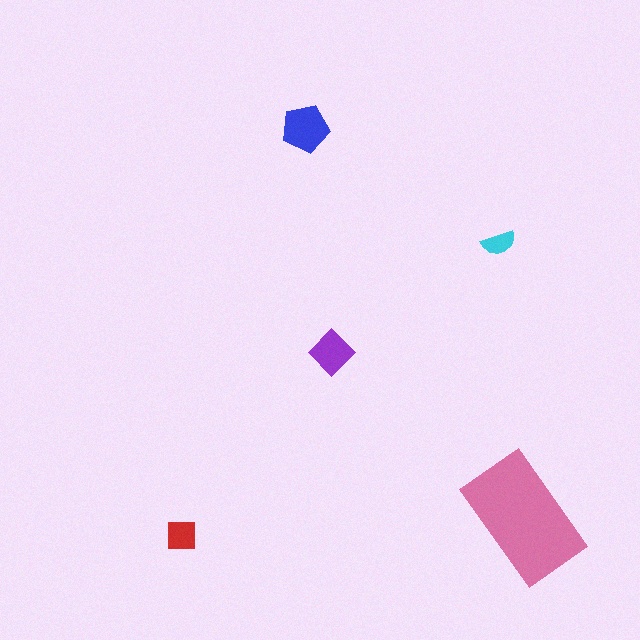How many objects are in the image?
There are 5 objects in the image.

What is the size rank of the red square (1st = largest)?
4th.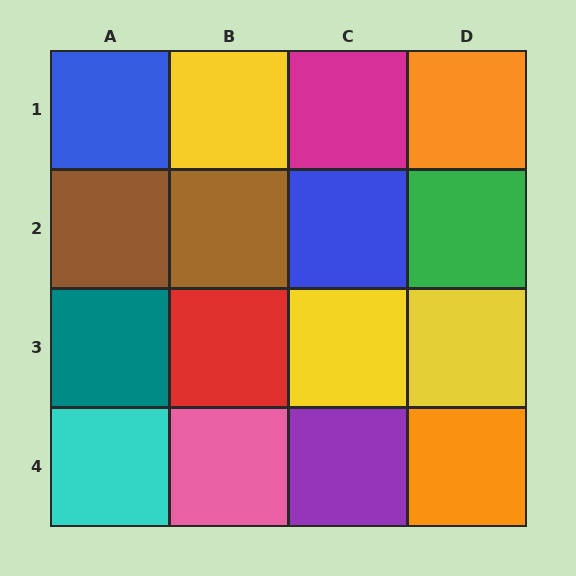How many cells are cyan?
1 cell is cyan.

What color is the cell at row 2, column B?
Brown.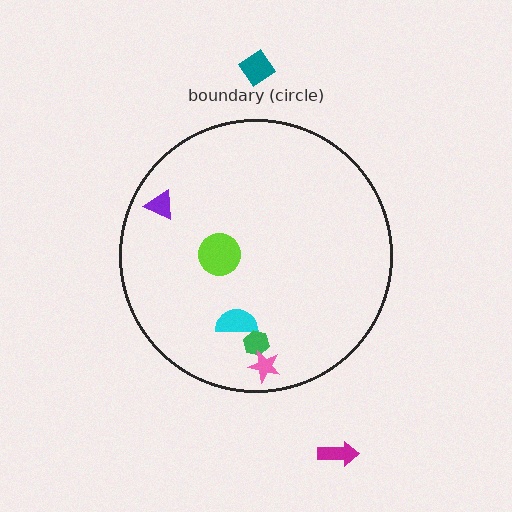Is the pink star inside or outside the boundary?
Inside.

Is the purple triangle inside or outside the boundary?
Inside.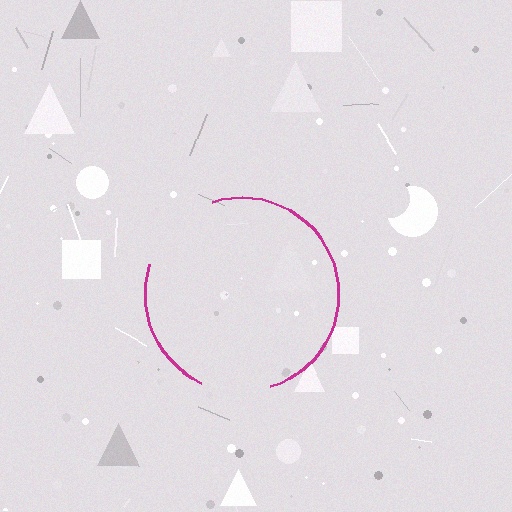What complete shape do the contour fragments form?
The contour fragments form a circle.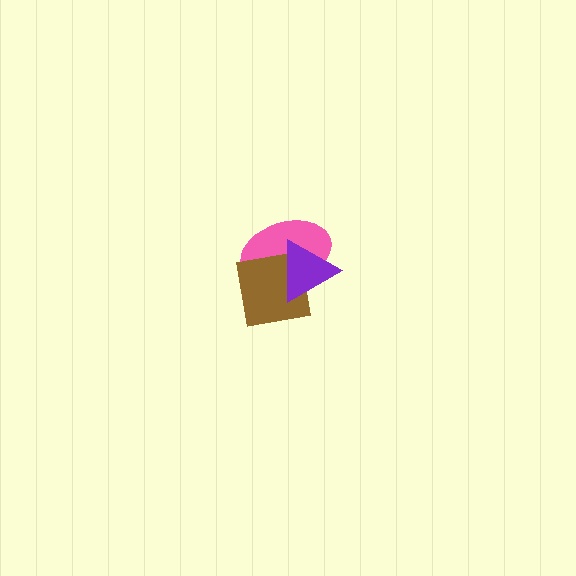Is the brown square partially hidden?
Yes, it is partially covered by another shape.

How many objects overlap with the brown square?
2 objects overlap with the brown square.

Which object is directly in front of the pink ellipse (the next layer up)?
The brown square is directly in front of the pink ellipse.